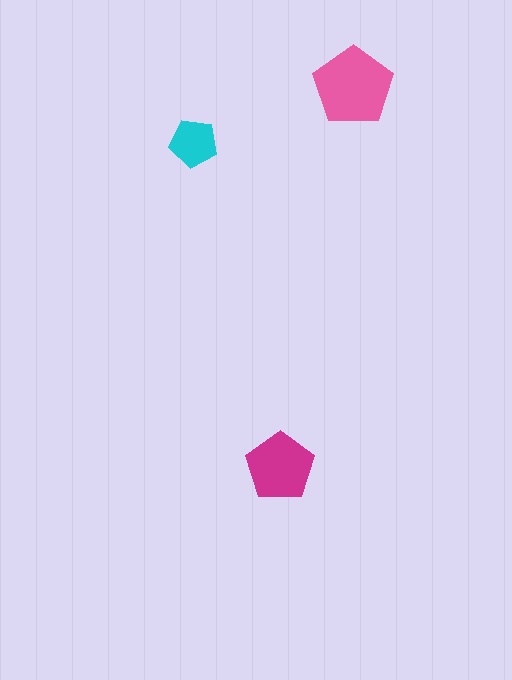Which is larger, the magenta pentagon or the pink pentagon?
The pink one.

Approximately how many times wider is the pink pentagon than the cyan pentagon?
About 1.5 times wider.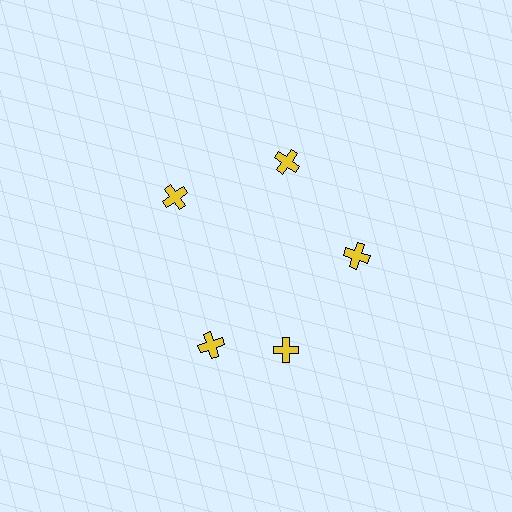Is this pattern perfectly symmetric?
No. The 5 yellow crosses are arranged in a ring, but one element near the 8 o'clock position is rotated out of alignment along the ring, breaking the 5-fold rotational symmetry.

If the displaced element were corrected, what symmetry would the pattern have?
It would have 5-fold rotational symmetry — the pattern would map onto itself every 72 degrees.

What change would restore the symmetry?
The symmetry would be restored by rotating it back into even spacing with its neighbors so that all 5 crosses sit at equal angles and equal distance from the center.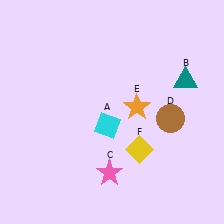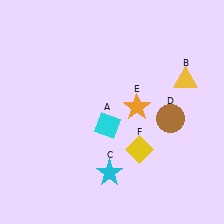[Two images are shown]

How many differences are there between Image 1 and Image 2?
There are 2 differences between the two images.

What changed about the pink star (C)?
In Image 1, C is pink. In Image 2, it changed to cyan.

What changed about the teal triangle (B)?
In Image 1, B is teal. In Image 2, it changed to yellow.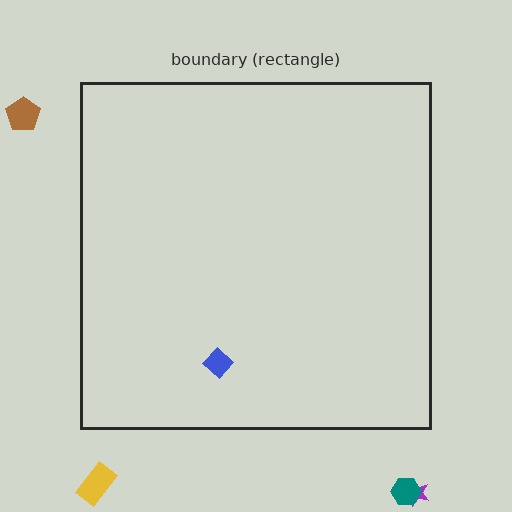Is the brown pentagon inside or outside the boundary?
Outside.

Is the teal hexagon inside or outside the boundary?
Outside.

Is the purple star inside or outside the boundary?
Outside.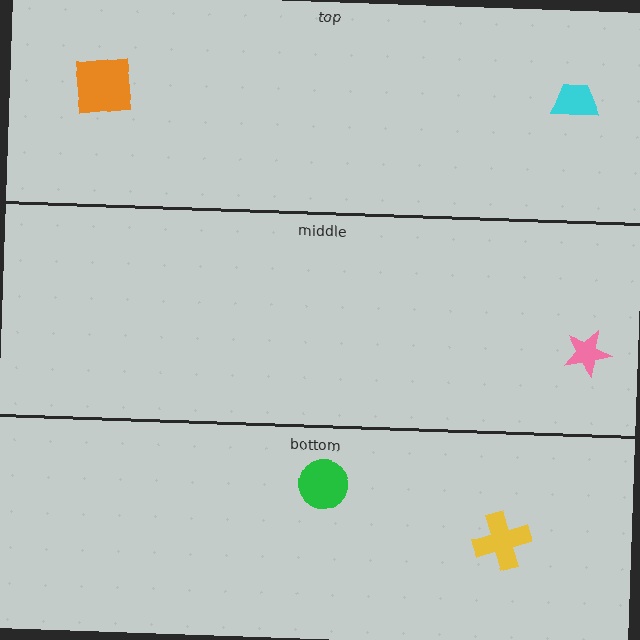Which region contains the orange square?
The top region.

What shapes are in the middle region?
The pink star.